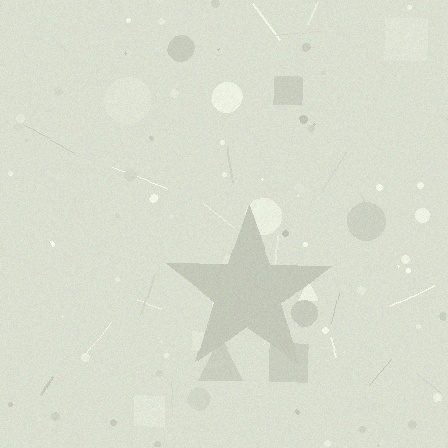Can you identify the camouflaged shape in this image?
The camouflaged shape is a star.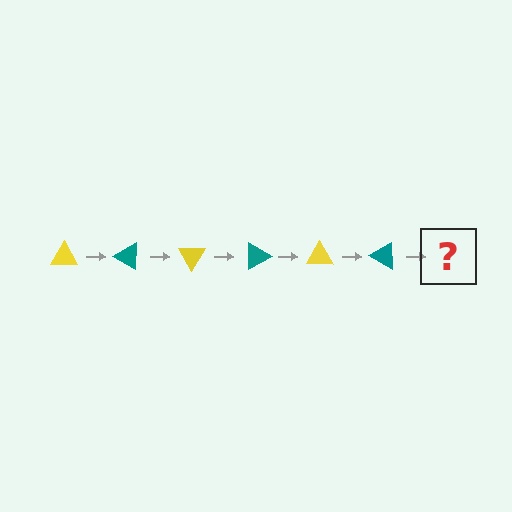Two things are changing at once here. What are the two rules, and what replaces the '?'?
The two rules are that it rotates 30 degrees each step and the color cycles through yellow and teal. The '?' should be a yellow triangle, rotated 180 degrees from the start.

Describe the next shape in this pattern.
It should be a yellow triangle, rotated 180 degrees from the start.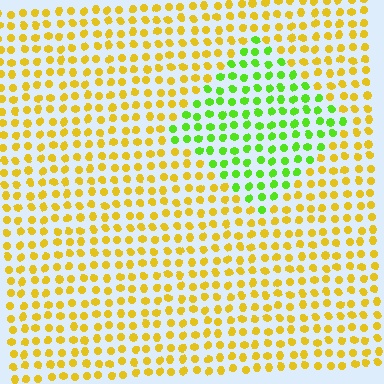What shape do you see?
I see a diamond.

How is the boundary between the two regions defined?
The boundary is defined purely by a slight shift in hue (about 54 degrees). Spacing, size, and orientation are identical on both sides.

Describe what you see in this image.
The image is filled with small yellow elements in a uniform arrangement. A diamond-shaped region is visible where the elements are tinted to a slightly different hue, forming a subtle color boundary.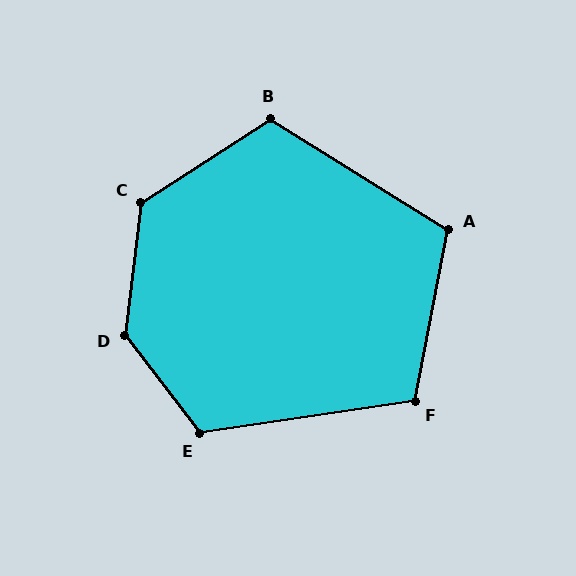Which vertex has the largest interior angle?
D, at approximately 136 degrees.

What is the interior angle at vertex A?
Approximately 111 degrees (obtuse).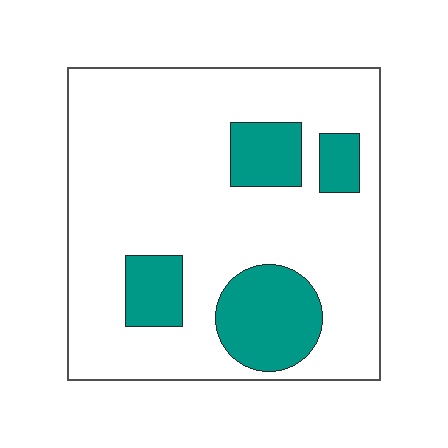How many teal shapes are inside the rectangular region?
4.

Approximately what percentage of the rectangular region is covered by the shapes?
Approximately 20%.